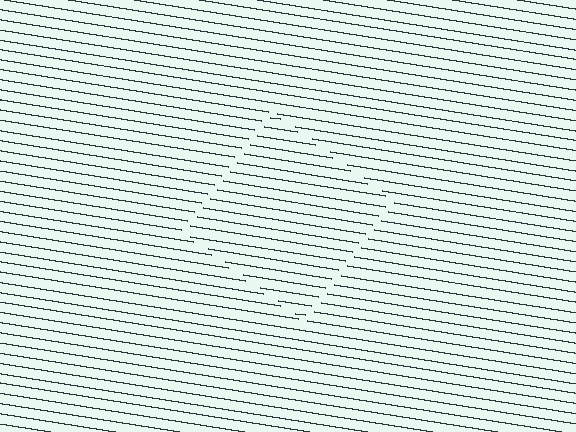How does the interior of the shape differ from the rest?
The interior of the shape contains the same grating, shifted by half a period — the contour is defined by the phase discontinuity where line-ends from the inner and outer gratings abut.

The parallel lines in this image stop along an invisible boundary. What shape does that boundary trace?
An illusory square. The interior of the shape contains the same grating, shifted by half a period — the contour is defined by the phase discontinuity where line-ends from the inner and outer gratings abut.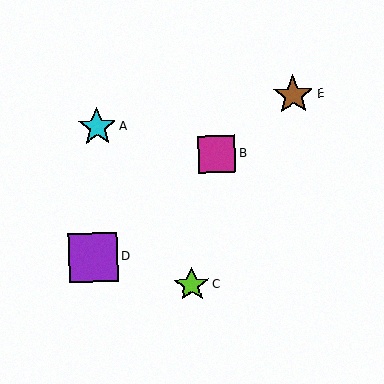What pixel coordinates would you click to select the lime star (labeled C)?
Click at (192, 285) to select the lime star C.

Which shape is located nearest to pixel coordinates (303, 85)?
The brown star (labeled E) at (293, 95) is nearest to that location.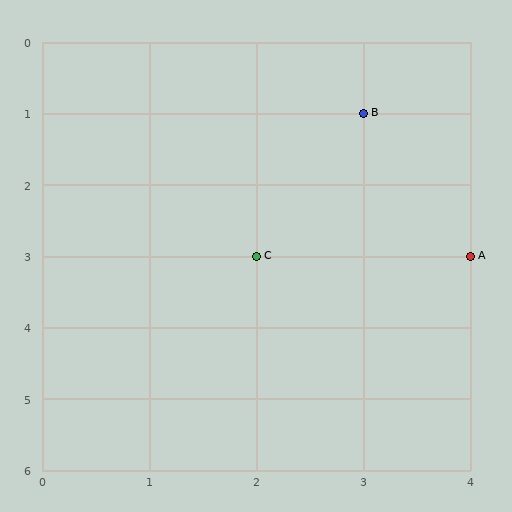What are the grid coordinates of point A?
Point A is at grid coordinates (4, 3).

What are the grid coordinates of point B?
Point B is at grid coordinates (3, 1).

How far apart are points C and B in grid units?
Points C and B are 1 column and 2 rows apart (about 2.2 grid units diagonally).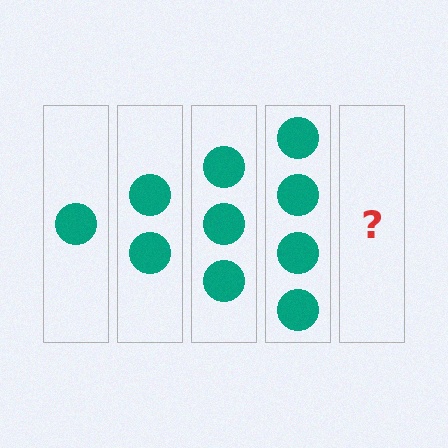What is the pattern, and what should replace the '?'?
The pattern is that each step adds one more circle. The '?' should be 5 circles.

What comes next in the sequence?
The next element should be 5 circles.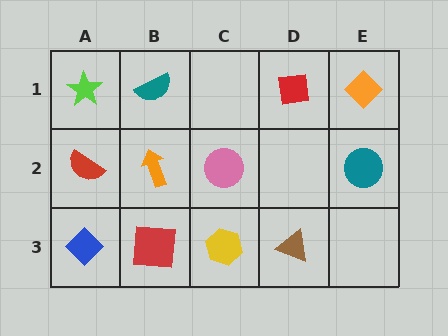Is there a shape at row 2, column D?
No, that cell is empty.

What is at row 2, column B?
An orange arrow.